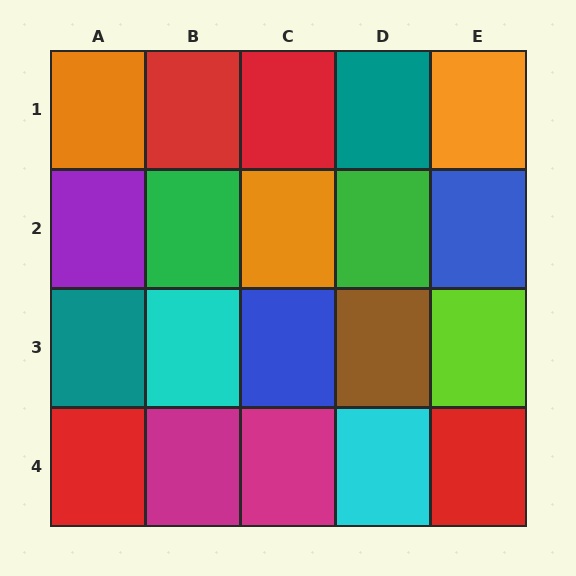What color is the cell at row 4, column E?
Red.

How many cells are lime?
1 cell is lime.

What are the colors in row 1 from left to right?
Orange, red, red, teal, orange.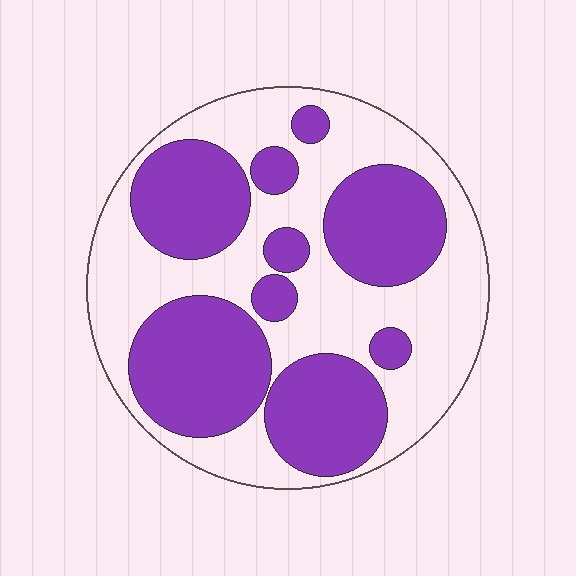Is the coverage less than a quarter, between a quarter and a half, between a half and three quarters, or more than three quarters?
Between a quarter and a half.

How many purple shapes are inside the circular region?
9.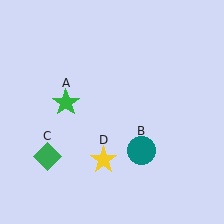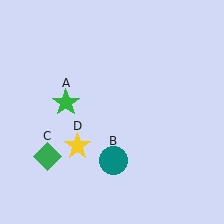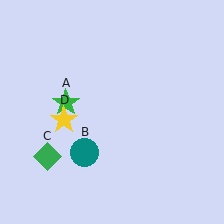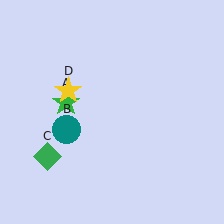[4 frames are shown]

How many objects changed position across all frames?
2 objects changed position: teal circle (object B), yellow star (object D).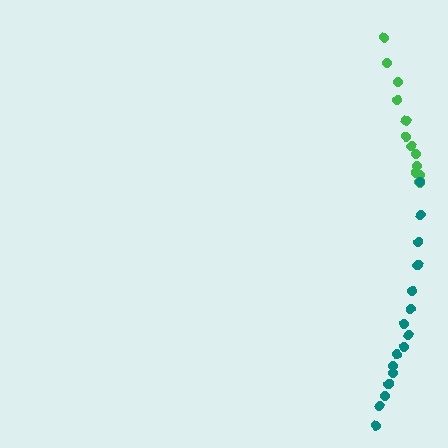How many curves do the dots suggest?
There are 2 distinct paths.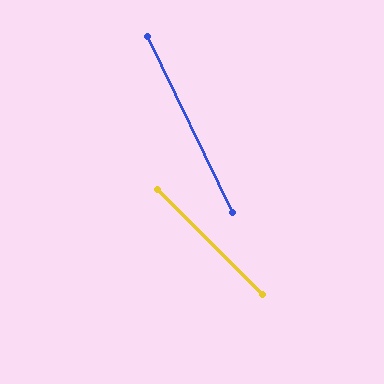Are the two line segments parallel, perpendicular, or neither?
Neither parallel nor perpendicular — they differ by about 19°.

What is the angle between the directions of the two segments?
Approximately 19 degrees.